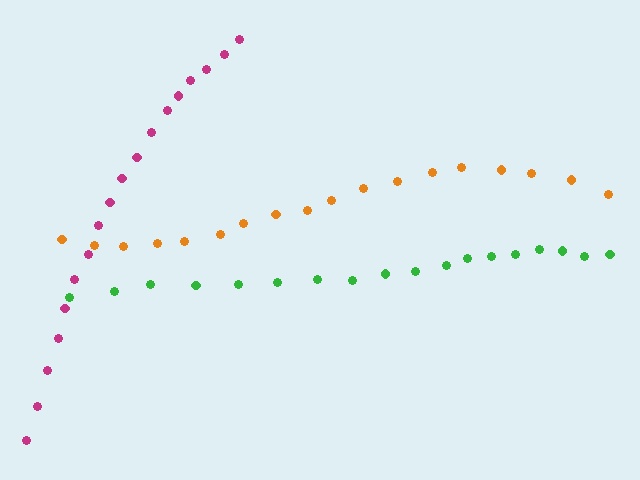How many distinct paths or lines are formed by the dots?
There are 3 distinct paths.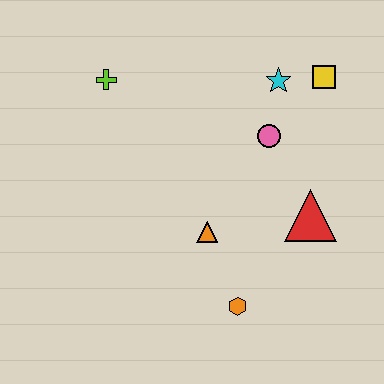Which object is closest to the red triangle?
The pink circle is closest to the red triangle.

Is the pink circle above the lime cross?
No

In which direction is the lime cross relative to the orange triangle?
The lime cross is above the orange triangle.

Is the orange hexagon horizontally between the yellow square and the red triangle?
No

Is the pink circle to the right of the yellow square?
No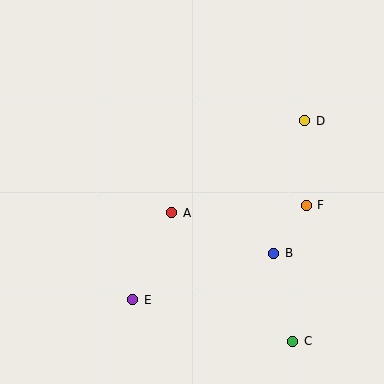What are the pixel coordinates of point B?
Point B is at (274, 253).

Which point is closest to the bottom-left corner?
Point E is closest to the bottom-left corner.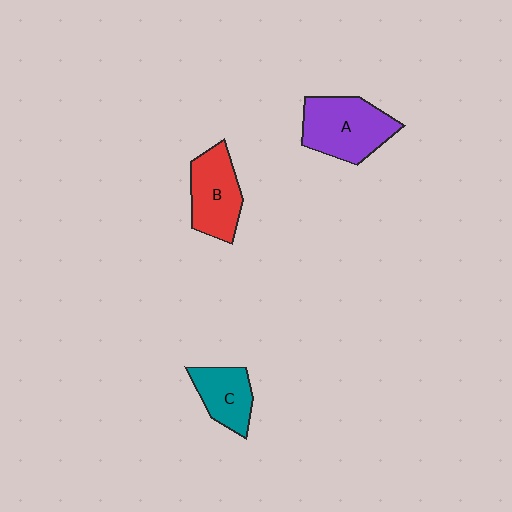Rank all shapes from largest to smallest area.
From largest to smallest: A (purple), B (red), C (teal).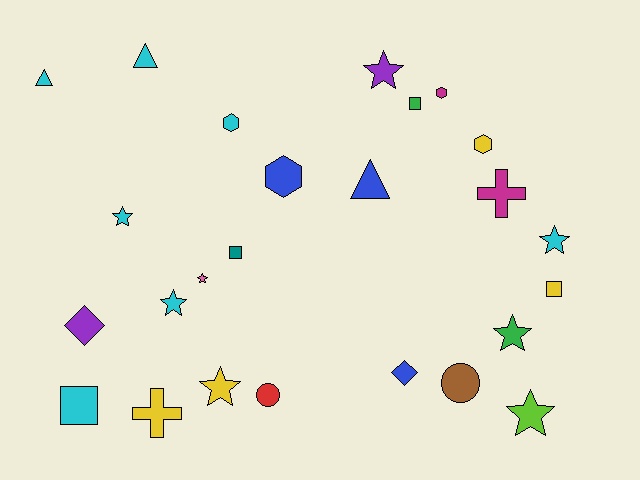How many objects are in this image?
There are 25 objects.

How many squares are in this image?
There are 4 squares.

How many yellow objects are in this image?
There are 4 yellow objects.